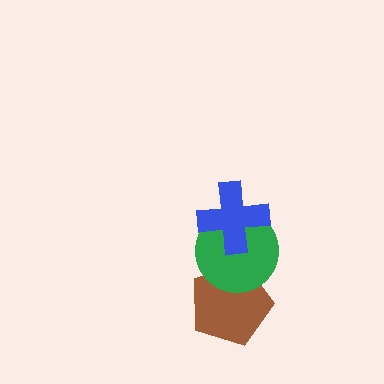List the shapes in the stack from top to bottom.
From top to bottom: the blue cross, the green circle, the brown pentagon.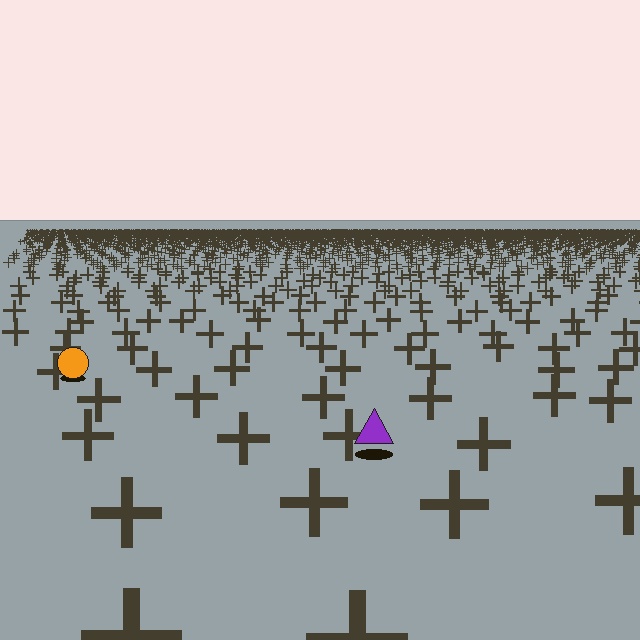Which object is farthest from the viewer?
The orange circle is farthest from the viewer. It appears smaller and the ground texture around it is denser.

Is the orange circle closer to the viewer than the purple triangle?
No. The purple triangle is closer — you can tell from the texture gradient: the ground texture is coarser near it.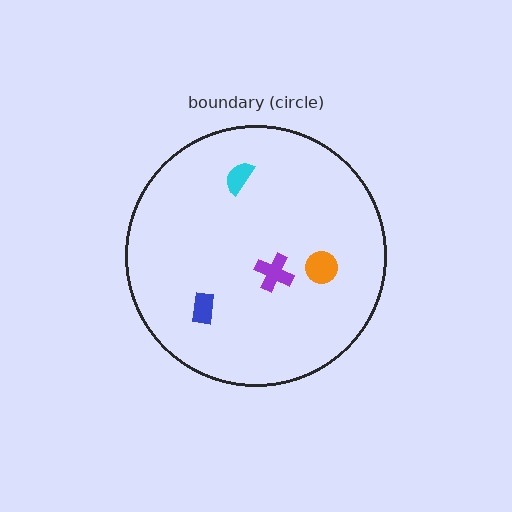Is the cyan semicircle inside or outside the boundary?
Inside.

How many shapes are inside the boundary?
4 inside, 0 outside.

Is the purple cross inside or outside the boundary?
Inside.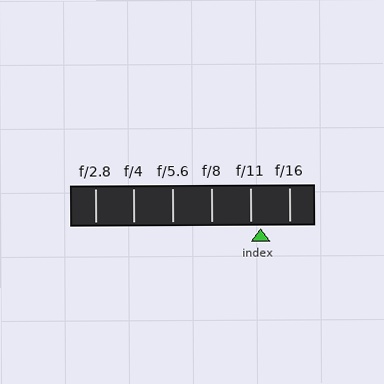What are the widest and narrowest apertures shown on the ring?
The widest aperture shown is f/2.8 and the narrowest is f/16.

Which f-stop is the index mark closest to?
The index mark is closest to f/11.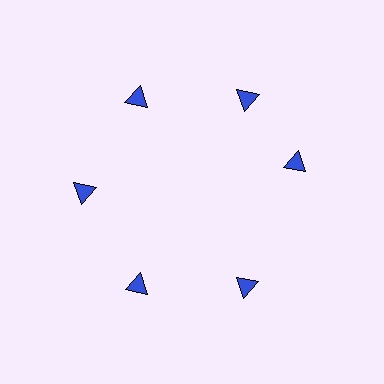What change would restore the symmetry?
The symmetry would be restored by rotating it back into even spacing with its neighbors so that all 6 triangles sit at equal angles and equal distance from the center.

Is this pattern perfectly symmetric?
No. The 6 blue triangles are arranged in a ring, but one element near the 3 o'clock position is rotated out of alignment along the ring, breaking the 6-fold rotational symmetry.